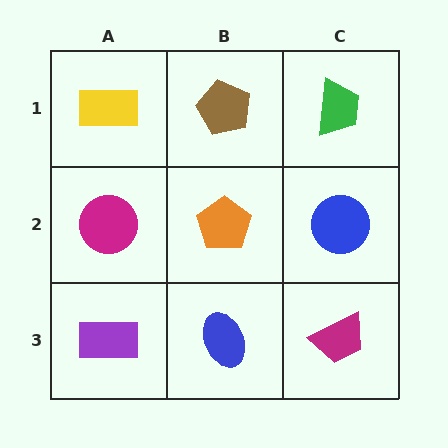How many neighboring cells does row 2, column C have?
3.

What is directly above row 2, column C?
A green trapezoid.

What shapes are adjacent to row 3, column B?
An orange pentagon (row 2, column B), a purple rectangle (row 3, column A), a magenta trapezoid (row 3, column C).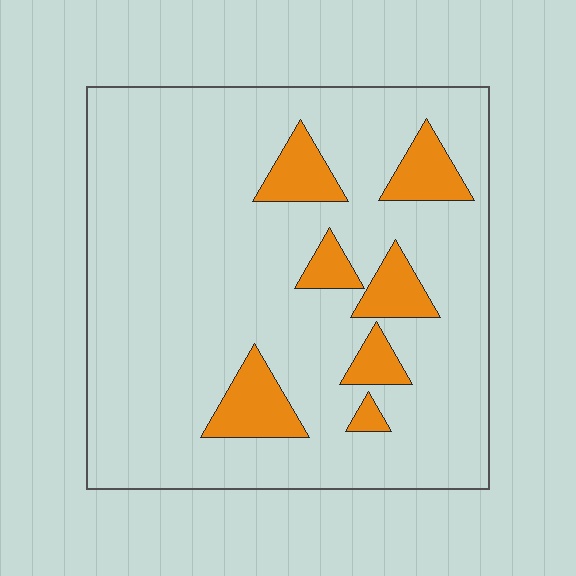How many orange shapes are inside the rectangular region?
7.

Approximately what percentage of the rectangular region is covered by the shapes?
Approximately 15%.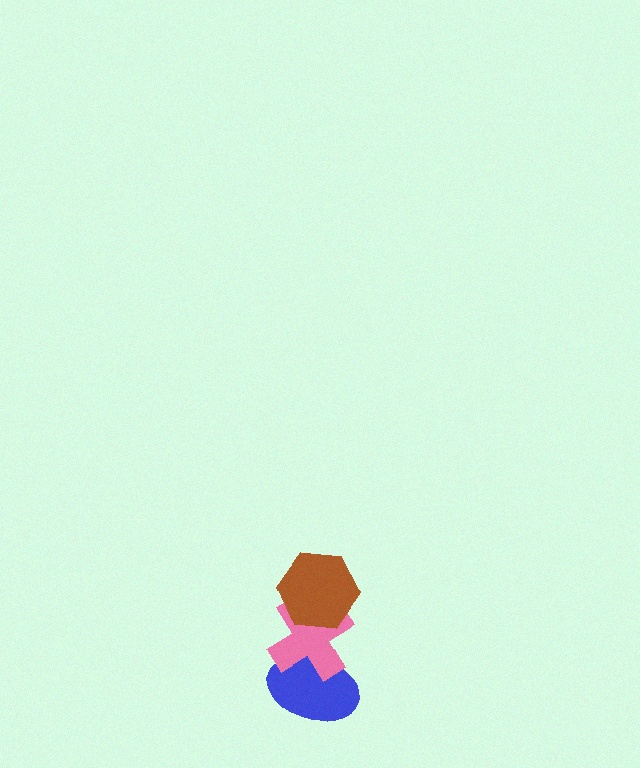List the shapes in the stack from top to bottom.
From top to bottom: the brown hexagon, the pink cross, the blue ellipse.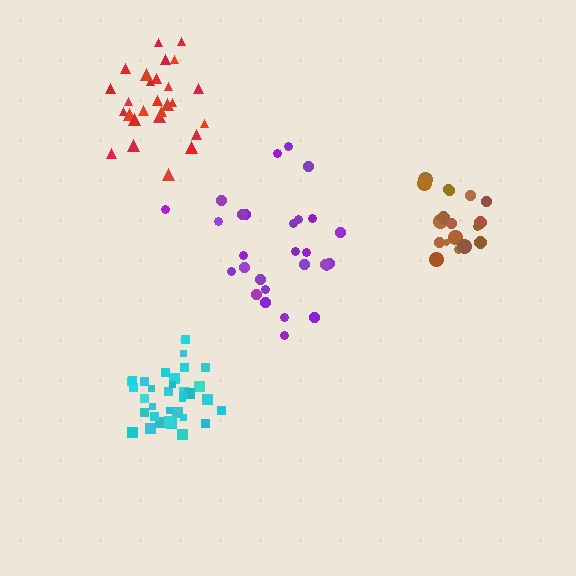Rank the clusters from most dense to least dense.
cyan, red, brown, purple.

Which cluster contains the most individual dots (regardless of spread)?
Cyan (34).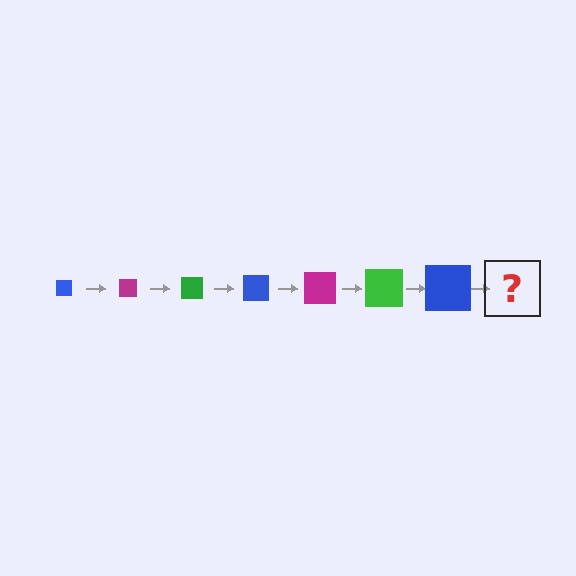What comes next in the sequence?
The next element should be a magenta square, larger than the previous one.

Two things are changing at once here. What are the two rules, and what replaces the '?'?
The two rules are that the square grows larger each step and the color cycles through blue, magenta, and green. The '?' should be a magenta square, larger than the previous one.